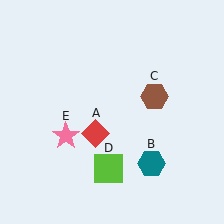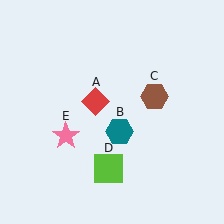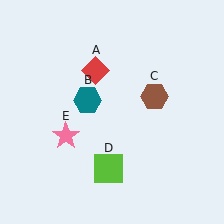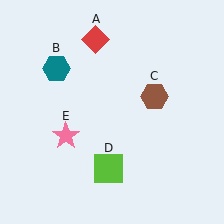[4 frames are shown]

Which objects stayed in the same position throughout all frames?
Brown hexagon (object C) and lime square (object D) and pink star (object E) remained stationary.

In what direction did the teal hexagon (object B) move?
The teal hexagon (object B) moved up and to the left.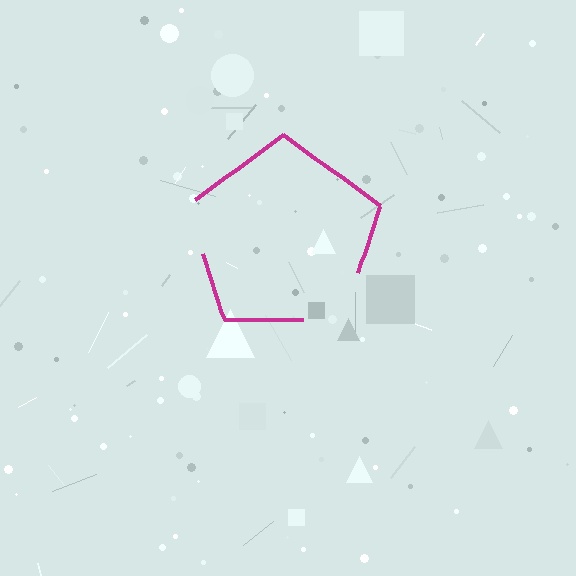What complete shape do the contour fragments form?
The contour fragments form a pentagon.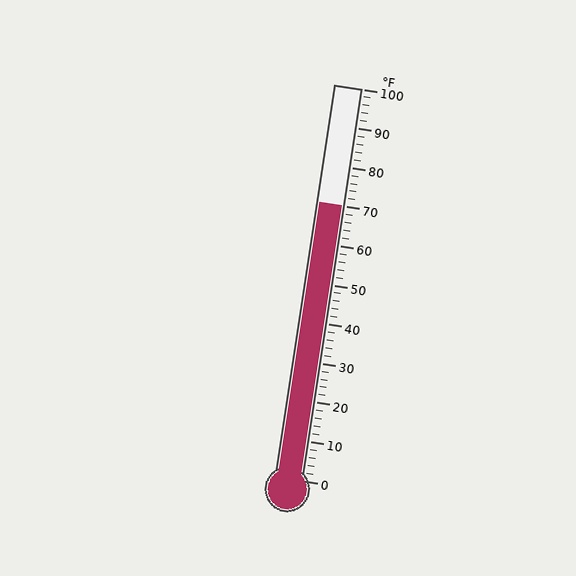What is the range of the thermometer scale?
The thermometer scale ranges from 0°F to 100°F.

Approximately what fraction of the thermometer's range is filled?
The thermometer is filled to approximately 70% of its range.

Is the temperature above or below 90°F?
The temperature is below 90°F.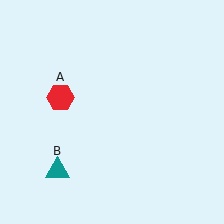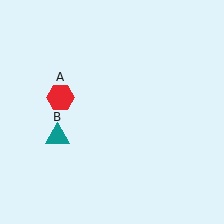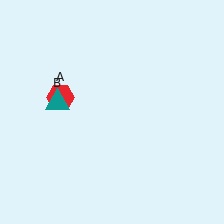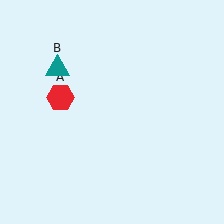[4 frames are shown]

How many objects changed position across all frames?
1 object changed position: teal triangle (object B).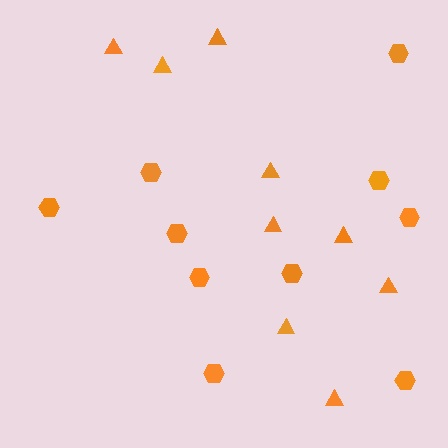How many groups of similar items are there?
There are 2 groups: one group of hexagons (10) and one group of triangles (9).